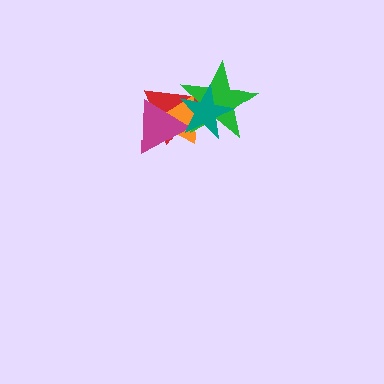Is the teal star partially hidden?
No, no other shape covers it.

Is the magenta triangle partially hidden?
Yes, it is partially covered by another shape.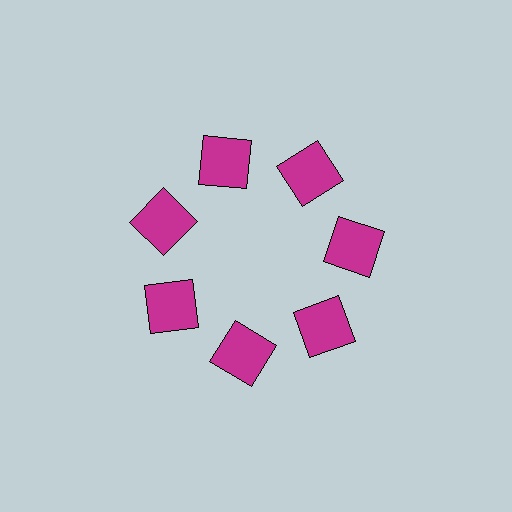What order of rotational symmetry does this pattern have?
This pattern has 7-fold rotational symmetry.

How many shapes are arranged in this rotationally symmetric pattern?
There are 7 shapes, arranged in 7 groups of 1.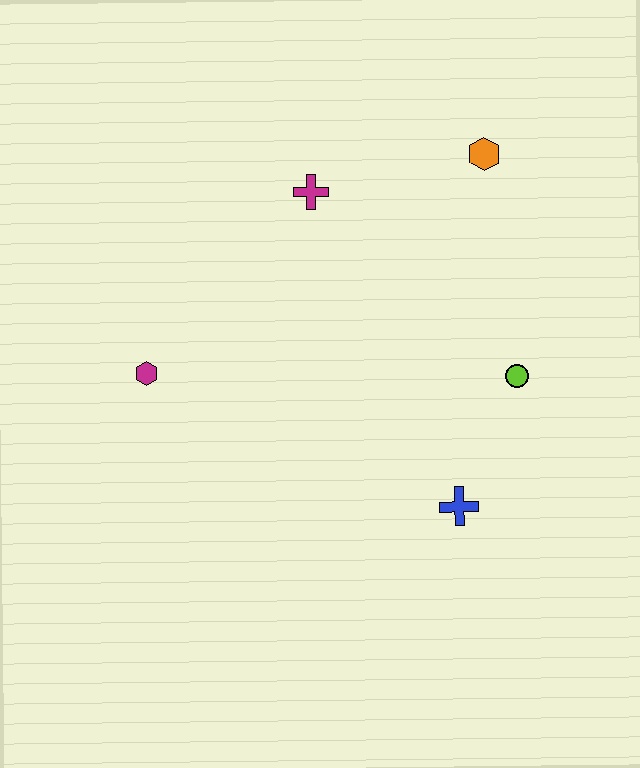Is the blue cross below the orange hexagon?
Yes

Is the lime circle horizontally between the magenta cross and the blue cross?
No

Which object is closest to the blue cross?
The lime circle is closest to the blue cross.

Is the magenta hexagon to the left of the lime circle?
Yes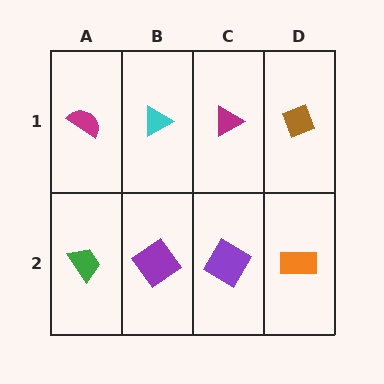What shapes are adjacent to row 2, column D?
A brown diamond (row 1, column D), a purple diamond (row 2, column C).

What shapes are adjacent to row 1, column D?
An orange rectangle (row 2, column D), a magenta triangle (row 1, column C).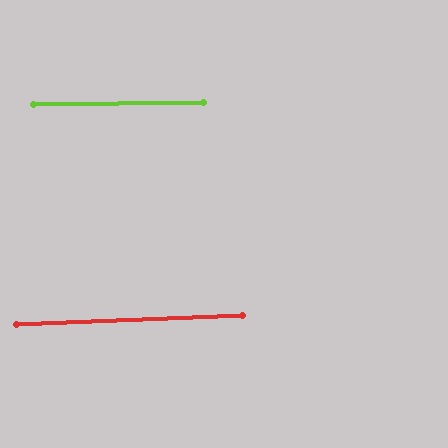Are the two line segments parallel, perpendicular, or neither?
Parallel — their directions differ by only 1.6°.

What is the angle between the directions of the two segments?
Approximately 2 degrees.